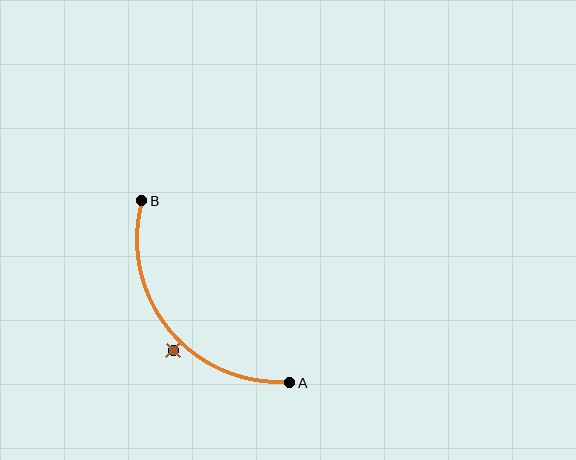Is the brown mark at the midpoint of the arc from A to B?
No — the brown mark does not lie on the arc at all. It sits slightly outside the curve.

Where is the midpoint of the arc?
The arc midpoint is the point on the curve farthest from the straight line joining A and B. It sits below and to the left of that line.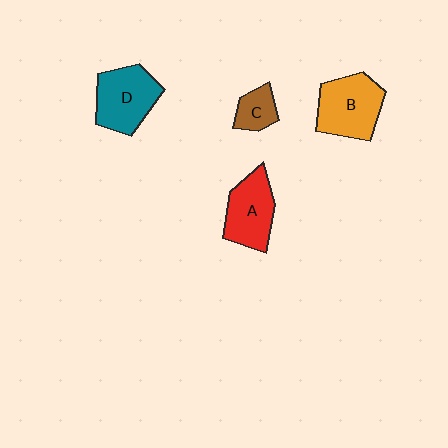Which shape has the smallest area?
Shape C (brown).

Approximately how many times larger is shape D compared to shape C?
Approximately 2.3 times.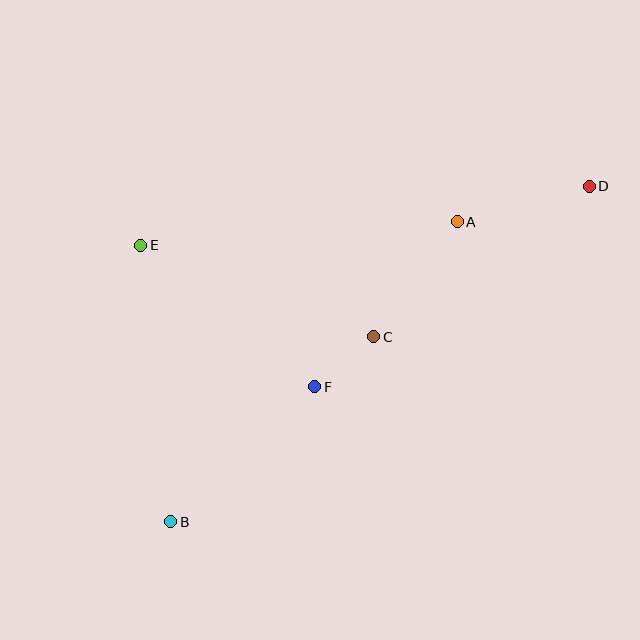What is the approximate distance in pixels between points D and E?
The distance between D and E is approximately 452 pixels.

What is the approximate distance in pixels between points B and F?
The distance between B and F is approximately 197 pixels.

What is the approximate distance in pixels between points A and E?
The distance between A and E is approximately 317 pixels.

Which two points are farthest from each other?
Points B and D are farthest from each other.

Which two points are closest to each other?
Points C and F are closest to each other.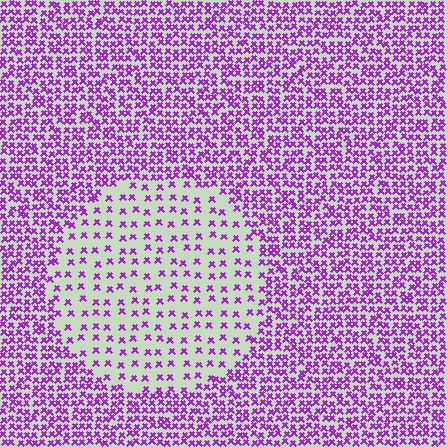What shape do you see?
I see a circle.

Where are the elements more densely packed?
The elements are more densely packed outside the circle boundary.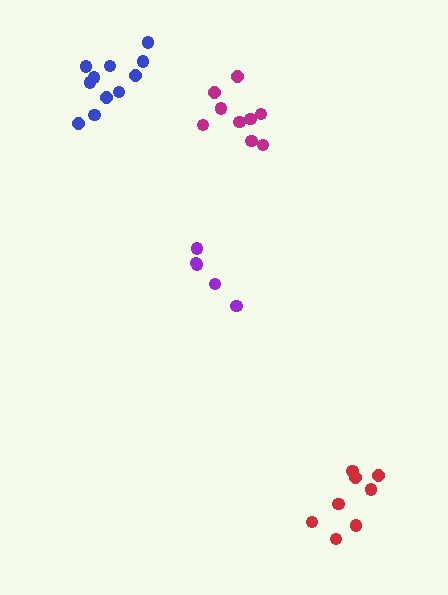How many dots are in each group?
Group 1: 9 dots, Group 2: 11 dots, Group 3: 5 dots, Group 4: 8 dots (33 total).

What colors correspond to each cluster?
The clusters are colored: magenta, blue, purple, red.